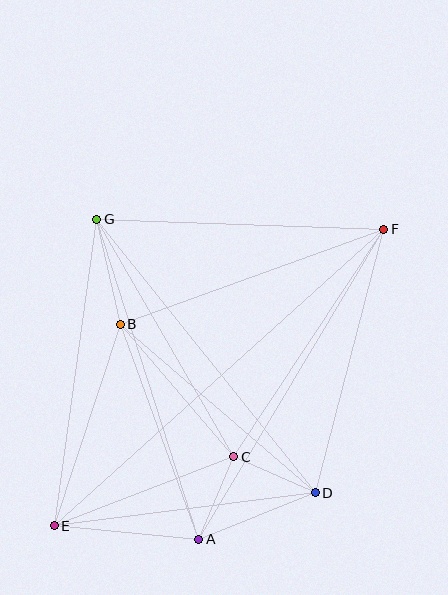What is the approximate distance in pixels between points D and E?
The distance between D and E is approximately 263 pixels.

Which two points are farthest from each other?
Points E and F are farthest from each other.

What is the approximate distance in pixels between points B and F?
The distance between B and F is approximately 280 pixels.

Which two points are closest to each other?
Points C and D are closest to each other.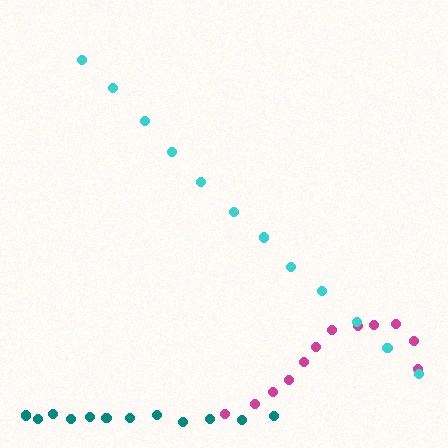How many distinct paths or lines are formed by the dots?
There are 3 distinct paths.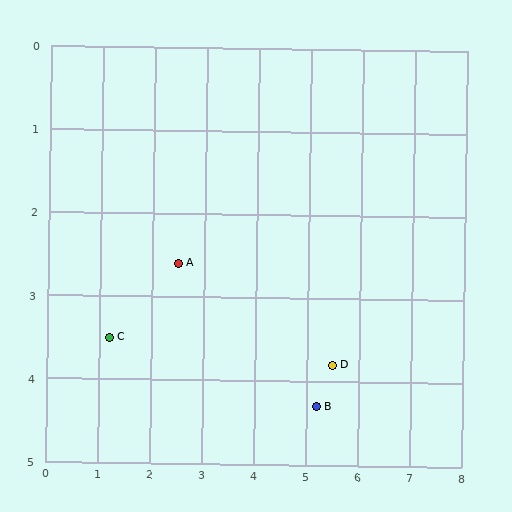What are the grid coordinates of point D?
Point D is at approximately (5.5, 3.8).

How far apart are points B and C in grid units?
Points B and C are about 4.1 grid units apart.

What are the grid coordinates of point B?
Point B is at approximately (5.2, 4.3).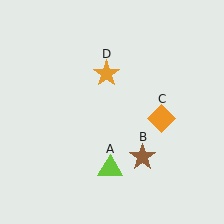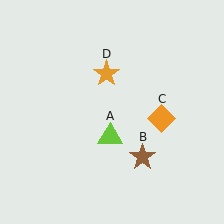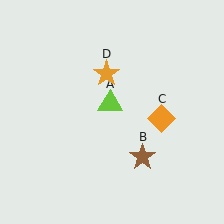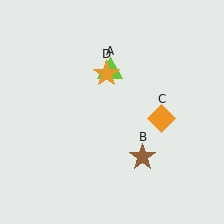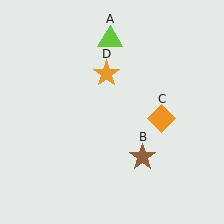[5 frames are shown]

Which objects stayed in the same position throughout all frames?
Brown star (object B) and orange diamond (object C) and orange star (object D) remained stationary.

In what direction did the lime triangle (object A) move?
The lime triangle (object A) moved up.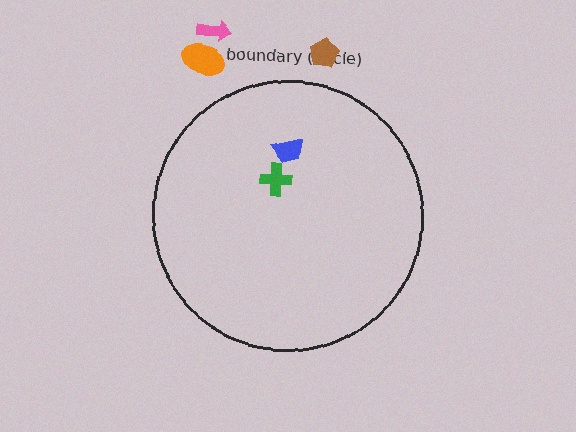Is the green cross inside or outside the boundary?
Inside.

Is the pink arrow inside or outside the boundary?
Outside.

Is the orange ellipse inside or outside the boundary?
Outside.